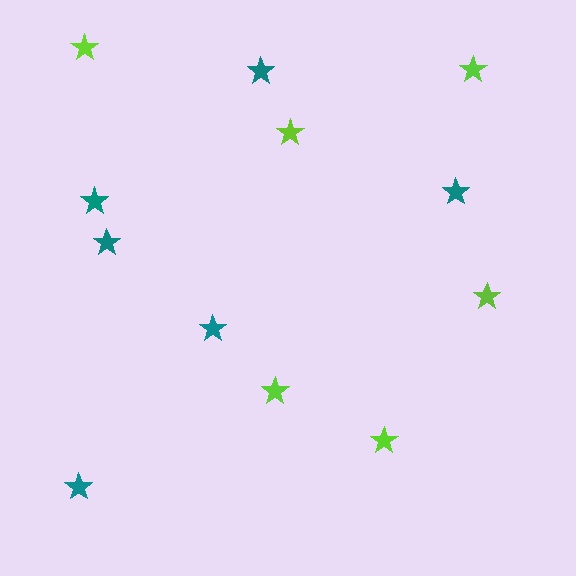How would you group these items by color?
There are 2 groups: one group of lime stars (6) and one group of teal stars (6).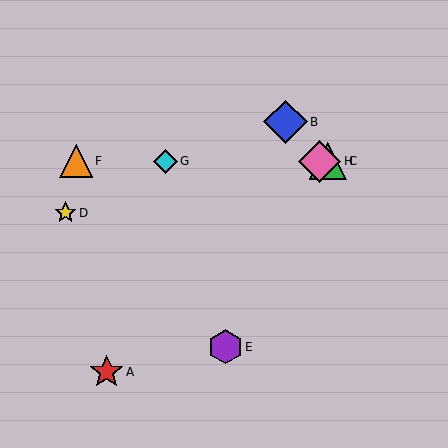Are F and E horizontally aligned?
No, F is at y≈161 and E is at y≈347.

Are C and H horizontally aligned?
Yes, both are at y≈161.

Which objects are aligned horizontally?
Objects C, F, G, H are aligned horizontally.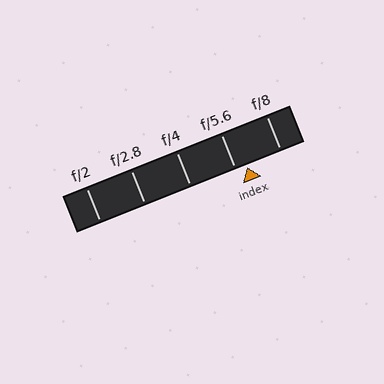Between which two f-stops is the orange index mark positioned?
The index mark is between f/5.6 and f/8.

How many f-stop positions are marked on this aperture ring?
There are 5 f-stop positions marked.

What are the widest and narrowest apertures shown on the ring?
The widest aperture shown is f/2 and the narrowest is f/8.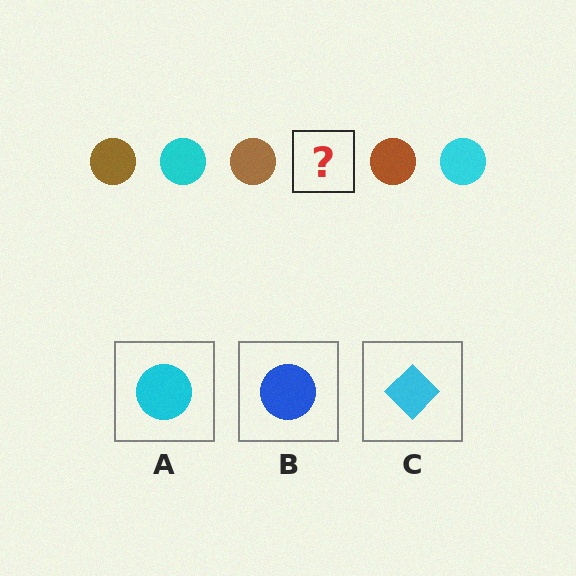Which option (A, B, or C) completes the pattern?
A.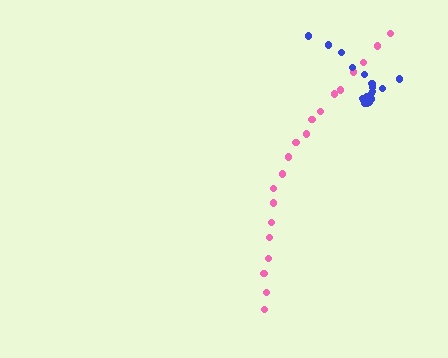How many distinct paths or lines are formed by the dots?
There are 2 distinct paths.